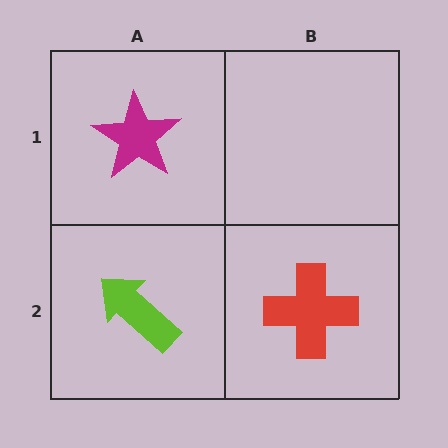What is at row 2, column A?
A lime arrow.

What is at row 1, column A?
A magenta star.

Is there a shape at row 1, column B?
No, that cell is empty.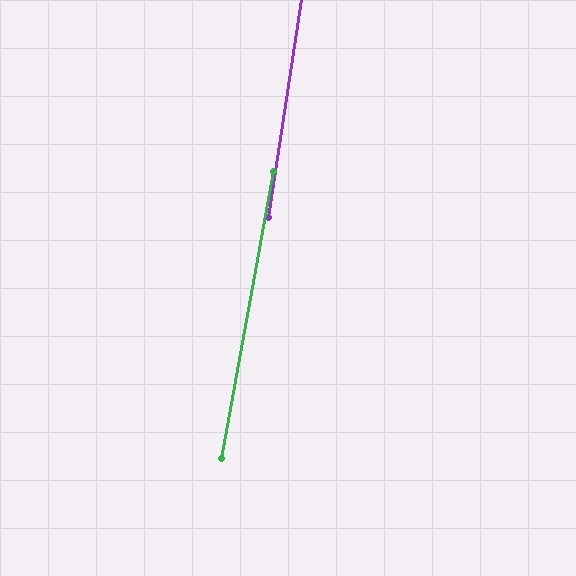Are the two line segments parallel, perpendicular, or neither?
Parallel — their directions differ by only 1.8°.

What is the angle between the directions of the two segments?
Approximately 2 degrees.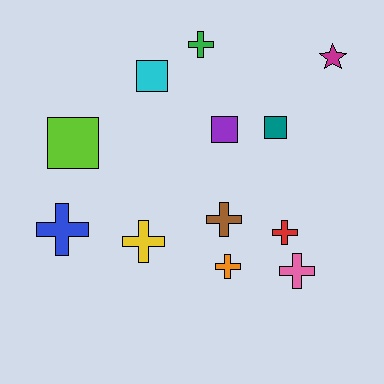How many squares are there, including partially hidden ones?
There are 4 squares.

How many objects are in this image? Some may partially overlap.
There are 12 objects.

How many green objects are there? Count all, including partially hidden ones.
There is 1 green object.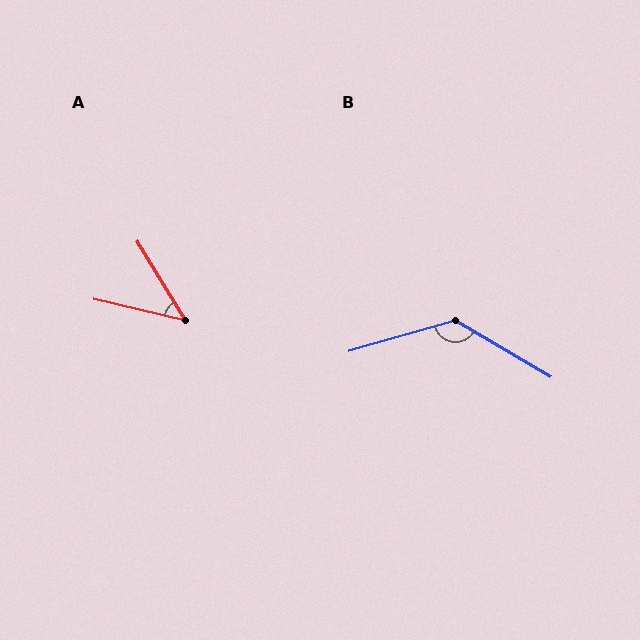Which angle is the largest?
B, at approximately 133 degrees.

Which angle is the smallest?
A, at approximately 46 degrees.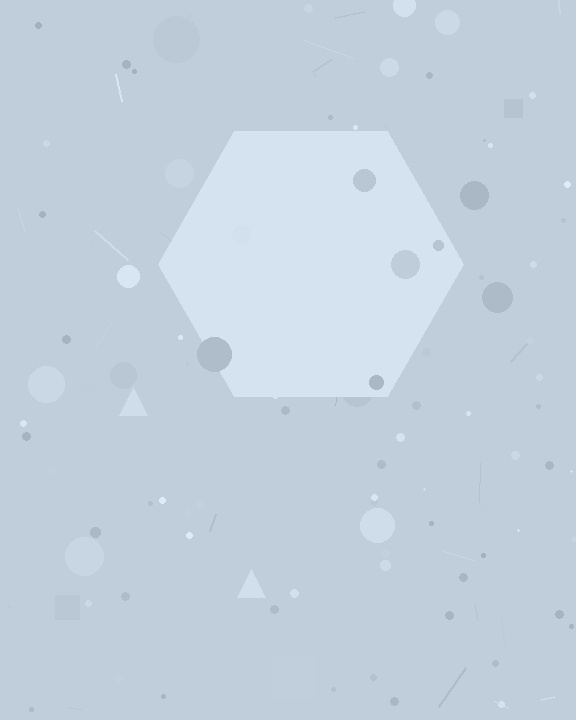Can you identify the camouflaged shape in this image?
The camouflaged shape is a hexagon.